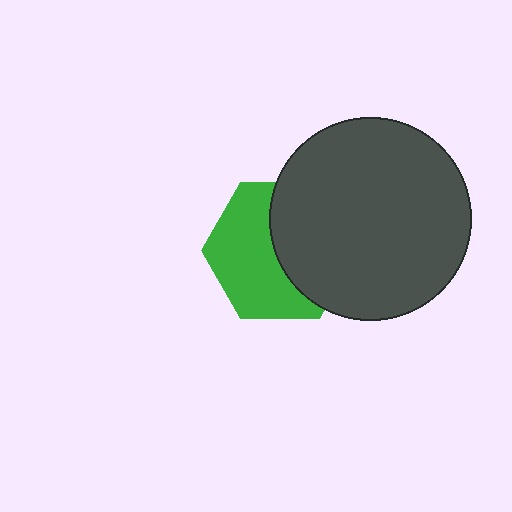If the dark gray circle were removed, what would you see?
You would see the complete green hexagon.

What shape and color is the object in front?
The object in front is a dark gray circle.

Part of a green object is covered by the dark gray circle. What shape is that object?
It is a hexagon.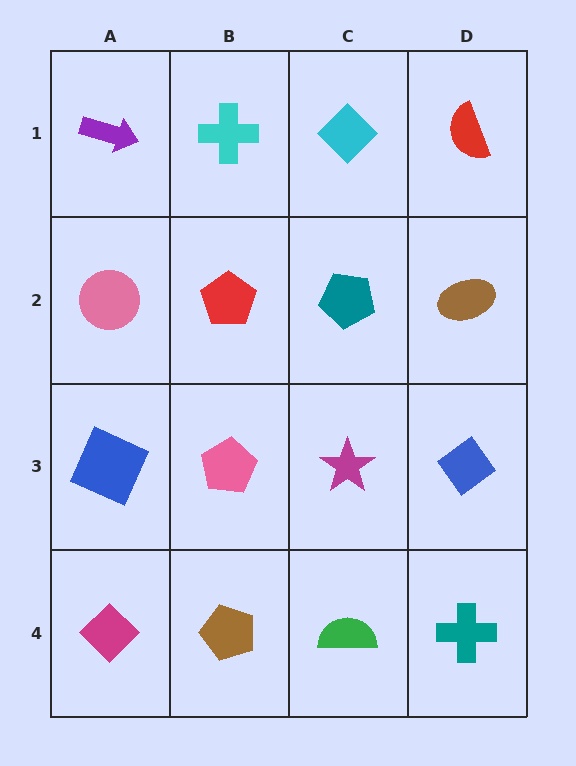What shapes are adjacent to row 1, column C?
A teal pentagon (row 2, column C), a cyan cross (row 1, column B), a red semicircle (row 1, column D).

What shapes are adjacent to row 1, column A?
A pink circle (row 2, column A), a cyan cross (row 1, column B).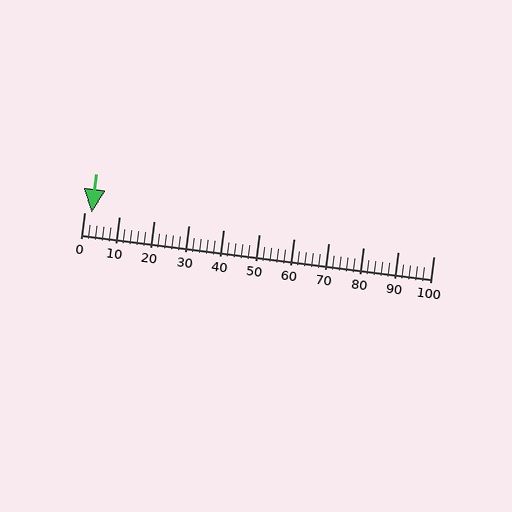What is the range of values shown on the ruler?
The ruler shows values from 0 to 100.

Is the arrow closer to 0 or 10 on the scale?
The arrow is closer to 0.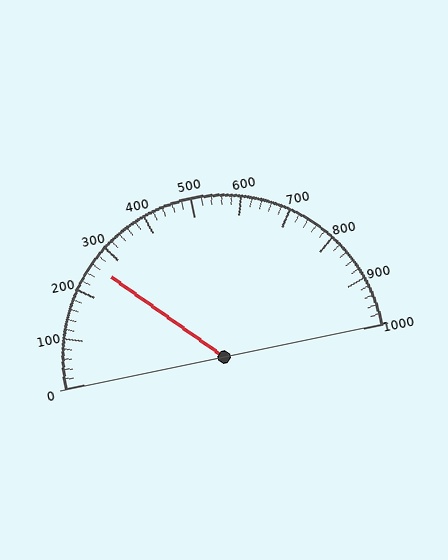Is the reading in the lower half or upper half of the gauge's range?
The reading is in the lower half of the range (0 to 1000).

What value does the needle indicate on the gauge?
The needle indicates approximately 260.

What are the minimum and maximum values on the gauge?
The gauge ranges from 0 to 1000.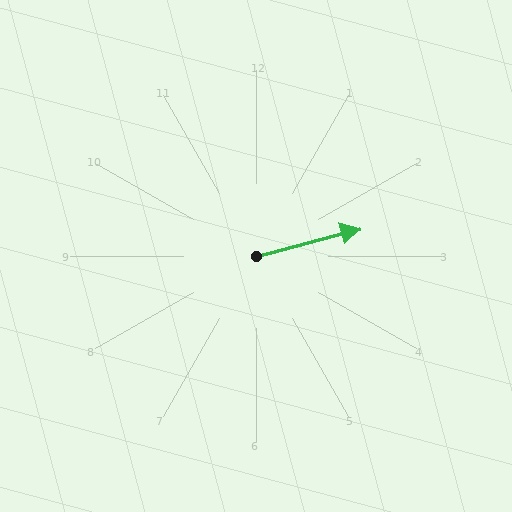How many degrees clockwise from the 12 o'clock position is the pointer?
Approximately 75 degrees.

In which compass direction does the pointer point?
East.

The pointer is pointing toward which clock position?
Roughly 3 o'clock.